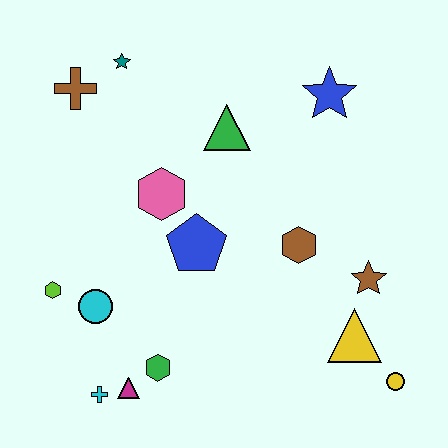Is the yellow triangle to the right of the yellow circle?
No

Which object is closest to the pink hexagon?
The blue pentagon is closest to the pink hexagon.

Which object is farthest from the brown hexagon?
The brown cross is farthest from the brown hexagon.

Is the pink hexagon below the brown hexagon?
No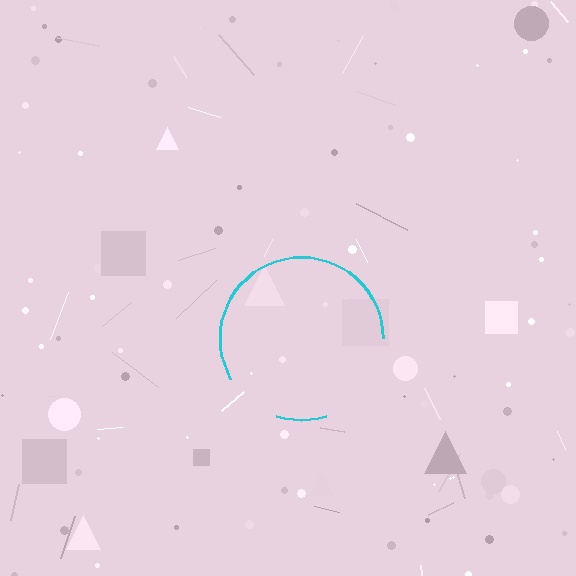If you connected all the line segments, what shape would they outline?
They would outline a circle.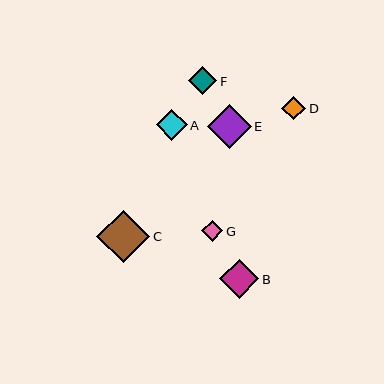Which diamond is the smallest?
Diamond G is the smallest with a size of approximately 21 pixels.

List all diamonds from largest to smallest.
From largest to smallest: C, E, B, A, F, D, G.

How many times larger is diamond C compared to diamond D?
Diamond C is approximately 2.2 times the size of diamond D.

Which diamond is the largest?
Diamond C is the largest with a size of approximately 53 pixels.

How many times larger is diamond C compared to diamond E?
Diamond C is approximately 1.2 times the size of diamond E.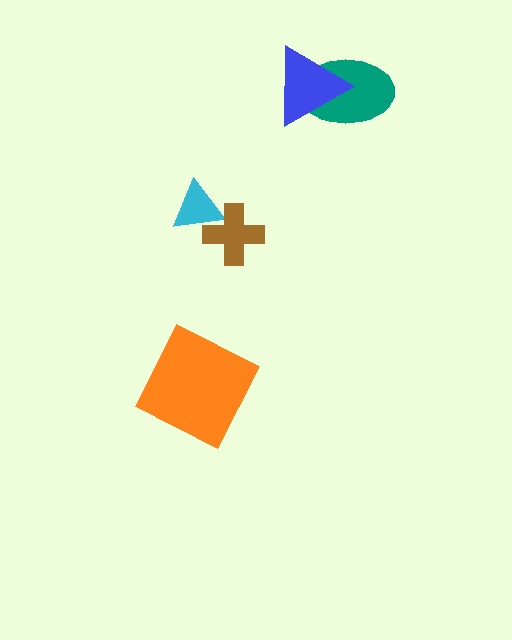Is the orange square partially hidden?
No, no other shape covers it.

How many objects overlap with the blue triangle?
1 object overlaps with the blue triangle.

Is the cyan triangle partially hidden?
Yes, it is partially covered by another shape.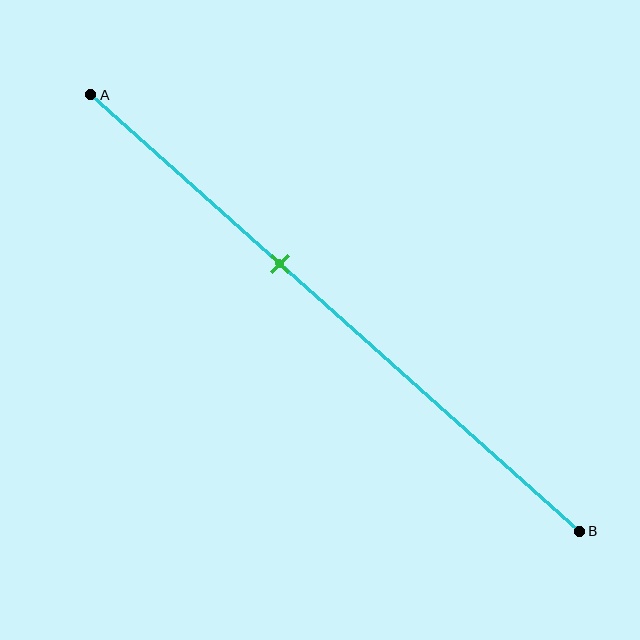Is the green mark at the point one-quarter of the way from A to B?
No, the mark is at about 40% from A, not at the 25% one-quarter point.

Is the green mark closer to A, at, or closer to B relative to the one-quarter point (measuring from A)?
The green mark is closer to point B than the one-quarter point of segment AB.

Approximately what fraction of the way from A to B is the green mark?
The green mark is approximately 40% of the way from A to B.